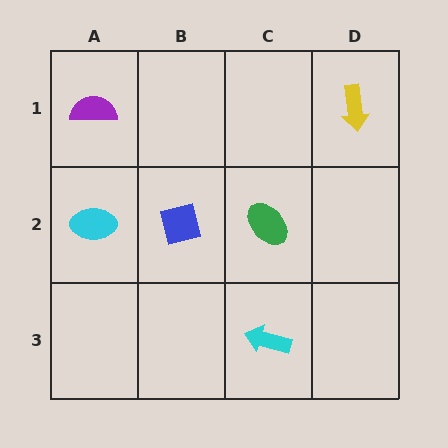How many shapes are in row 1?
2 shapes.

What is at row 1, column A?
A purple semicircle.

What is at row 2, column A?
A cyan ellipse.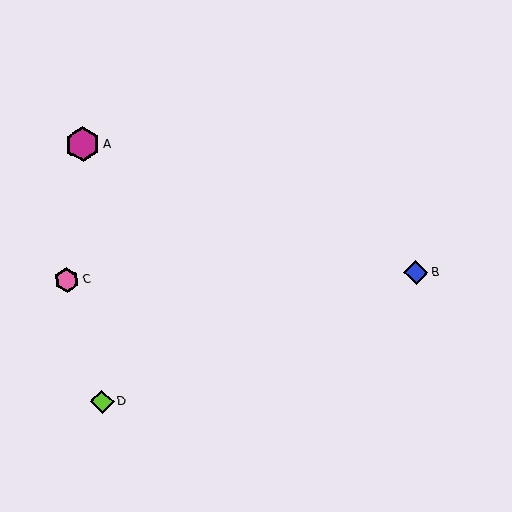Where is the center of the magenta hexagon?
The center of the magenta hexagon is at (83, 144).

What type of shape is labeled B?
Shape B is a blue diamond.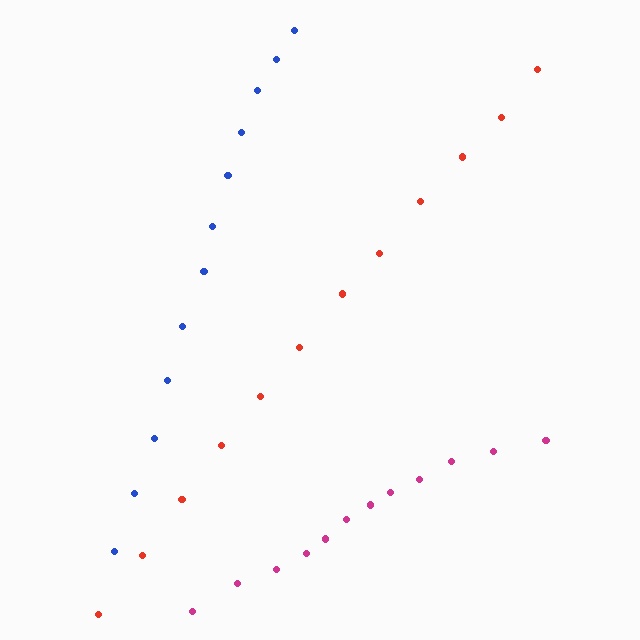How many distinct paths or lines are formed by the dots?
There are 3 distinct paths.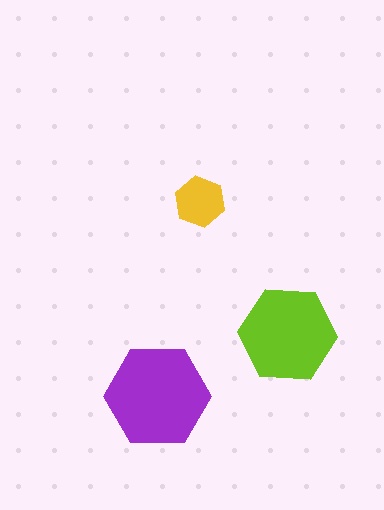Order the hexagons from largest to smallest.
the purple one, the lime one, the yellow one.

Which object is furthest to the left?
The purple hexagon is leftmost.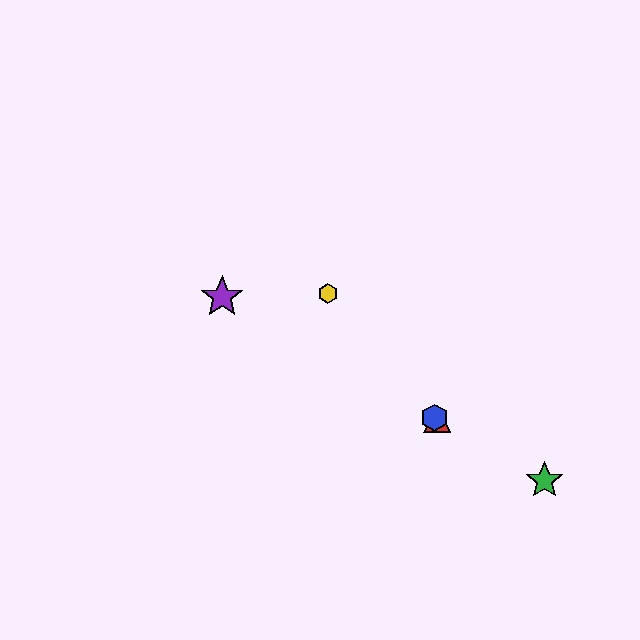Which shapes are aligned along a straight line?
The red triangle, the blue hexagon, the green star, the purple star are aligned along a straight line.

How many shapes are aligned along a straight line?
4 shapes (the red triangle, the blue hexagon, the green star, the purple star) are aligned along a straight line.